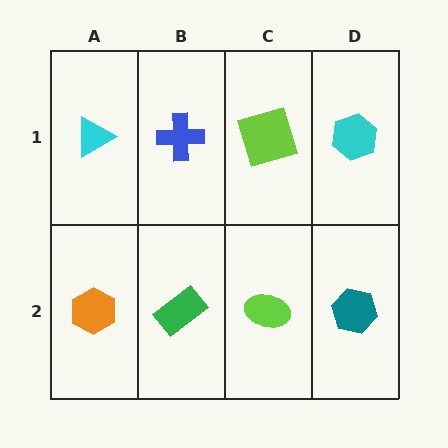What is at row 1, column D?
A cyan hexagon.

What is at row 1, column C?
A lime square.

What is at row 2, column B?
A green rectangle.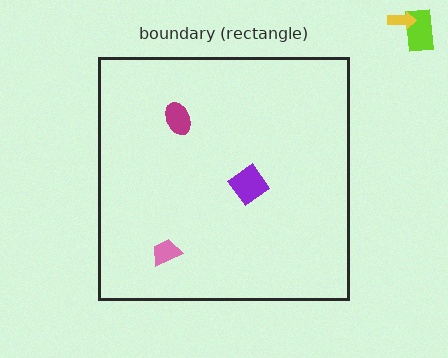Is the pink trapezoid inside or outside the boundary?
Inside.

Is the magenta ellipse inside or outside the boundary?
Inside.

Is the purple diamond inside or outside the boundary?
Inside.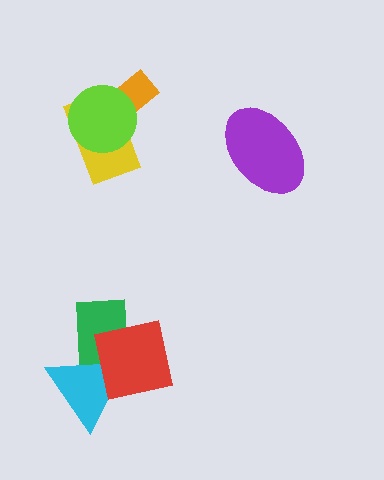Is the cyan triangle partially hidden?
Yes, it is partially covered by another shape.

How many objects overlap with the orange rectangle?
2 objects overlap with the orange rectangle.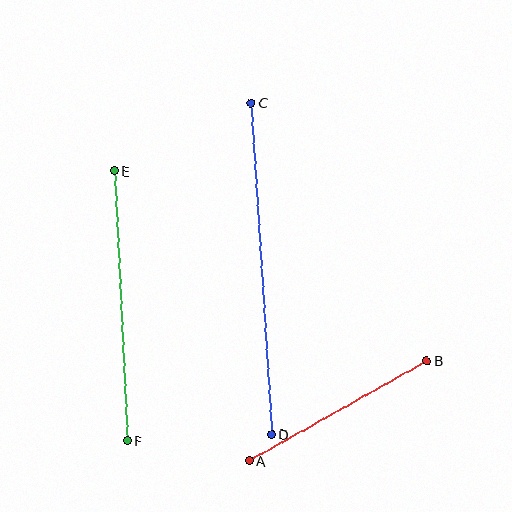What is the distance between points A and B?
The distance is approximately 204 pixels.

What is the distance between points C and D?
The distance is approximately 332 pixels.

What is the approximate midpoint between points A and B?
The midpoint is at approximately (338, 411) pixels.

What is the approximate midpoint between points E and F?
The midpoint is at approximately (121, 306) pixels.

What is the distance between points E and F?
The distance is approximately 270 pixels.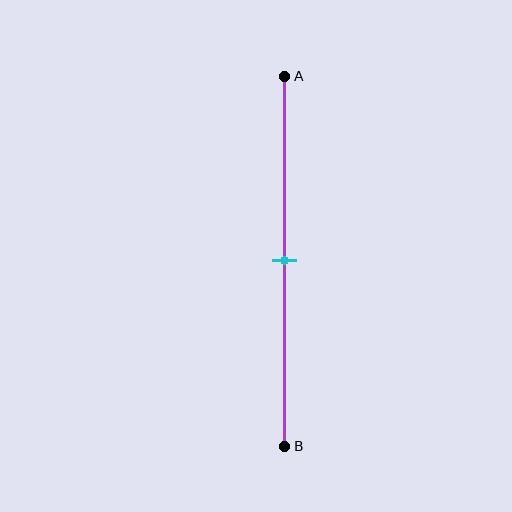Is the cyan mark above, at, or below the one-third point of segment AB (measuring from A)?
The cyan mark is below the one-third point of segment AB.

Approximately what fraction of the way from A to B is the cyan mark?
The cyan mark is approximately 50% of the way from A to B.